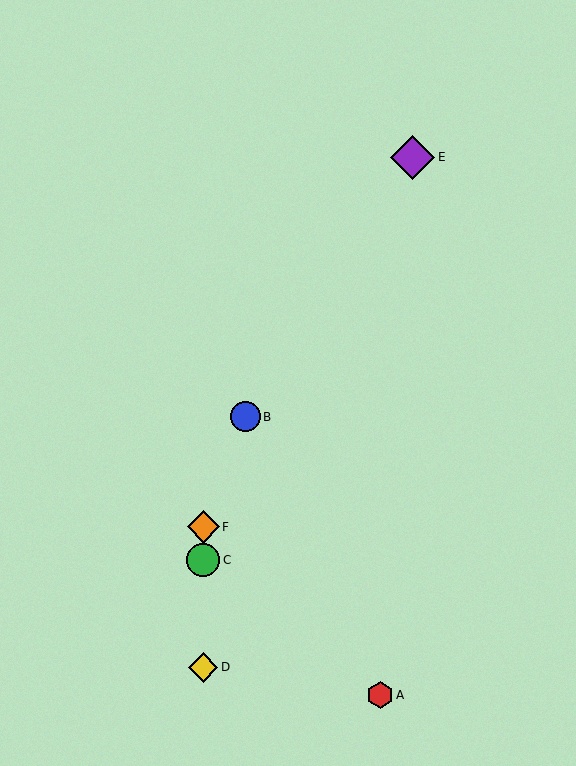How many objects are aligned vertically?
3 objects (C, D, F) are aligned vertically.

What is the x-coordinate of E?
Object E is at x≈413.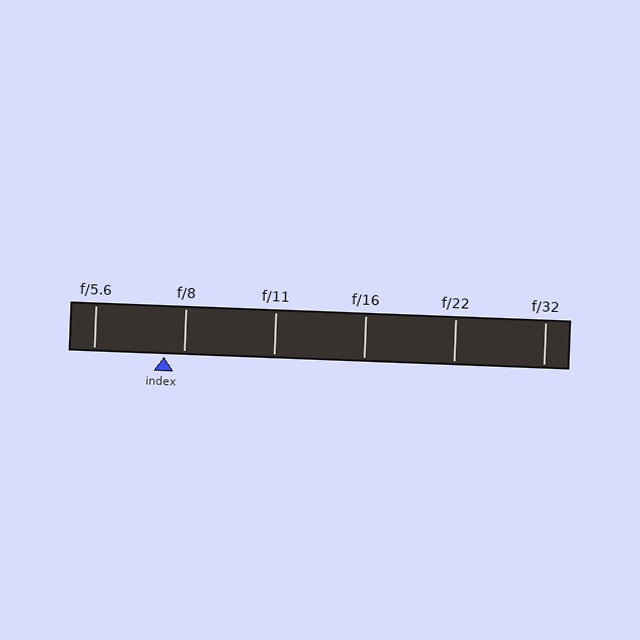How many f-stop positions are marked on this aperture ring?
There are 6 f-stop positions marked.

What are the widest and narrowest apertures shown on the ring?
The widest aperture shown is f/5.6 and the narrowest is f/32.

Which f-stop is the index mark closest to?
The index mark is closest to f/8.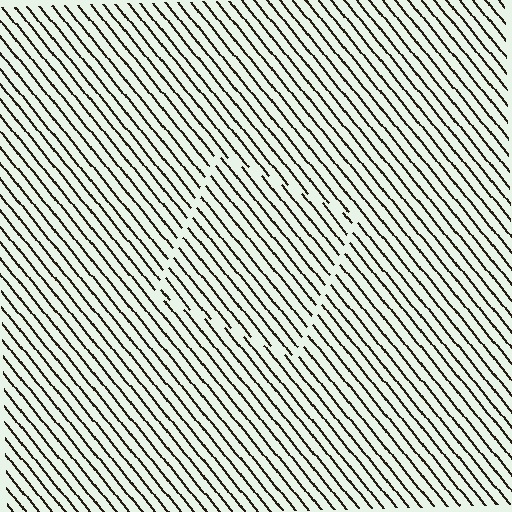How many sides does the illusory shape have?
4 sides — the line-ends trace a square.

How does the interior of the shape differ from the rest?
The interior of the shape contains the same grating, shifted by half a period — the contour is defined by the phase discontinuity where line-ends from the inner and outer gratings abut.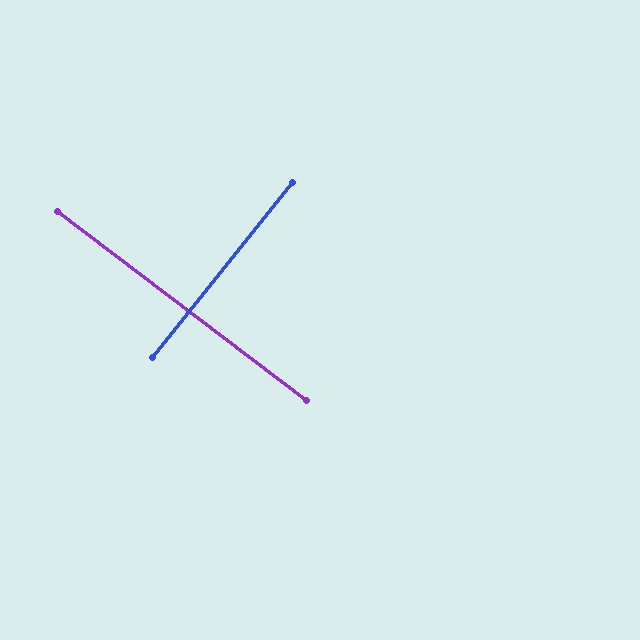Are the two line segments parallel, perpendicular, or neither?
Perpendicular — they meet at approximately 89°.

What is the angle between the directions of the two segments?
Approximately 89 degrees.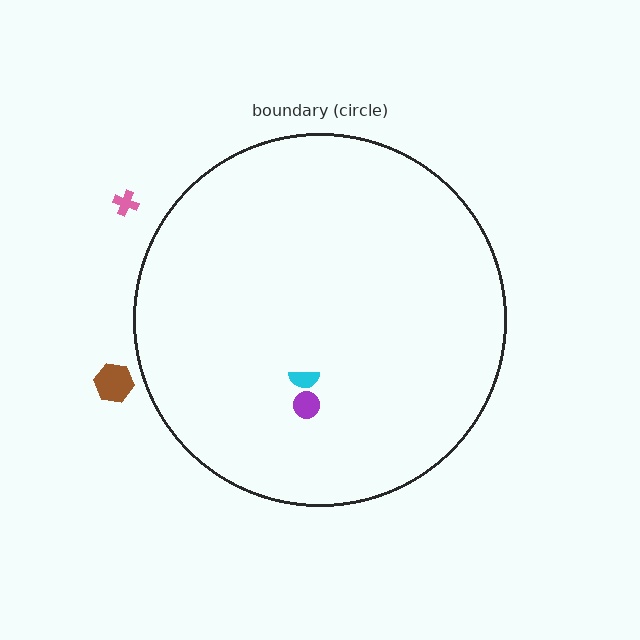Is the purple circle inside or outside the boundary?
Inside.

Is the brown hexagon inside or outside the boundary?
Outside.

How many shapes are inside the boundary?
2 inside, 2 outside.